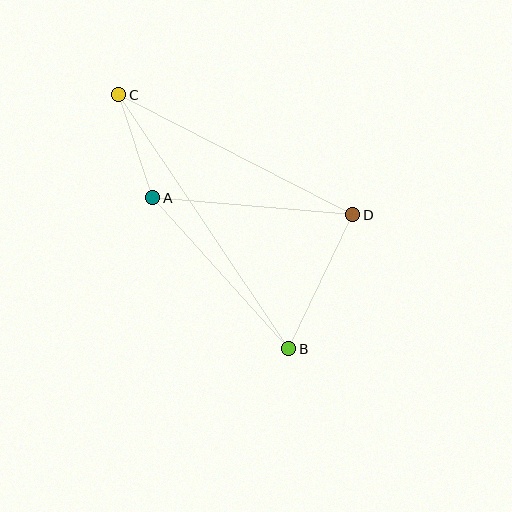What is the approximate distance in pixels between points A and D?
The distance between A and D is approximately 201 pixels.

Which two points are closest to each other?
Points A and C are closest to each other.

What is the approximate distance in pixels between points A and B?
The distance between A and B is approximately 203 pixels.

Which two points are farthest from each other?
Points B and C are farthest from each other.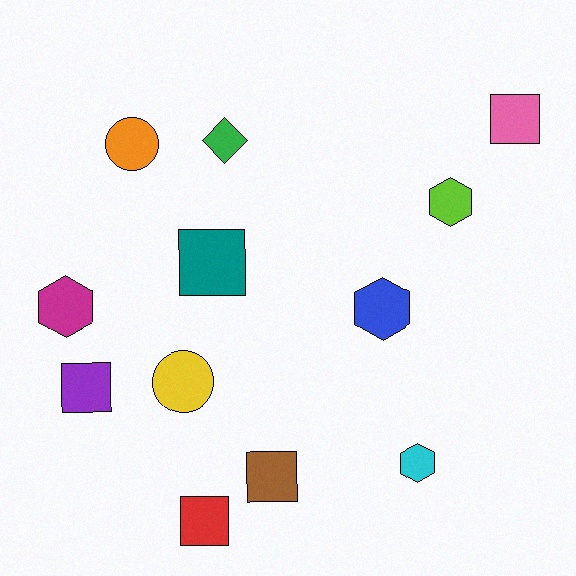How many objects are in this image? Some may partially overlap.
There are 12 objects.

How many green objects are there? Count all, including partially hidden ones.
There is 1 green object.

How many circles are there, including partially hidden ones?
There are 2 circles.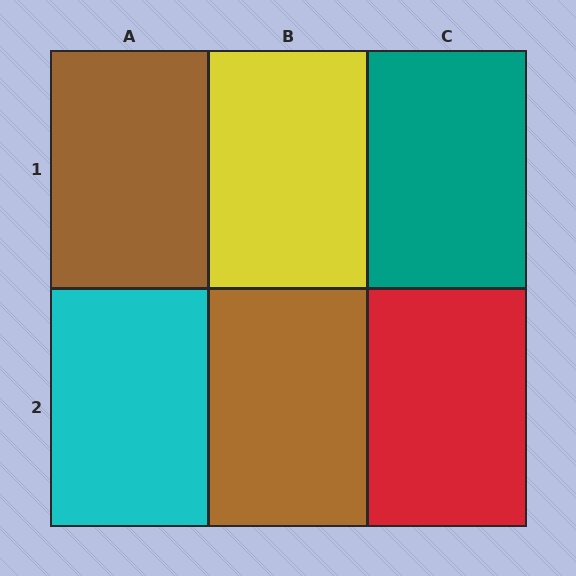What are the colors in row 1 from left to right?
Brown, yellow, teal.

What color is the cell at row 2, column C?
Red.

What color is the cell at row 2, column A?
Cyan.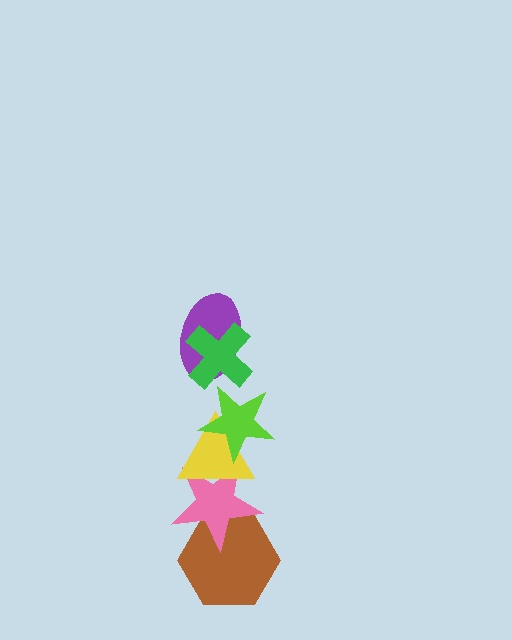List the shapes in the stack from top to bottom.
From top to bottom: the green cross, the purple ellipse, the lime star, the yellow triangle, the pink star, the brown hexagon.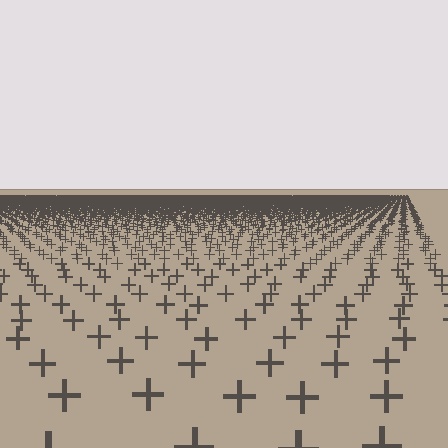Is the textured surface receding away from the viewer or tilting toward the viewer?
The surface is receding away from the viewer. Texture elements get smaller and denser toward the top.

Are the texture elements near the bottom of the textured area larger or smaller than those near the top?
Larger. Near the bottom, elements are closer to the viewer and appear at a bigger on-screen size.